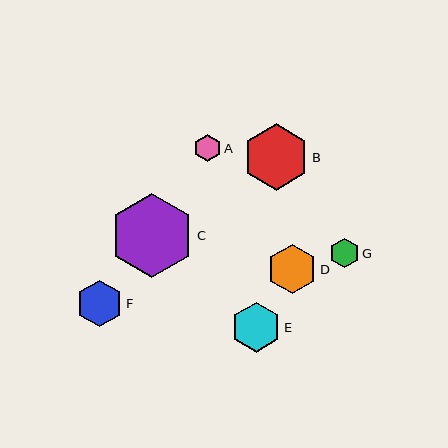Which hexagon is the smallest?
Hexagon A is the smallest with a size of approximately 28 pixels.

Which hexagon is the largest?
Hexagon C is the largest with a size of approximately 85 pixels.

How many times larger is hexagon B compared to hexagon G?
Hexagon B is approximately 2.2 times the size of hexagon G.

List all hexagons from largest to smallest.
From largest to smallest: C, B, E, D, F, G, A.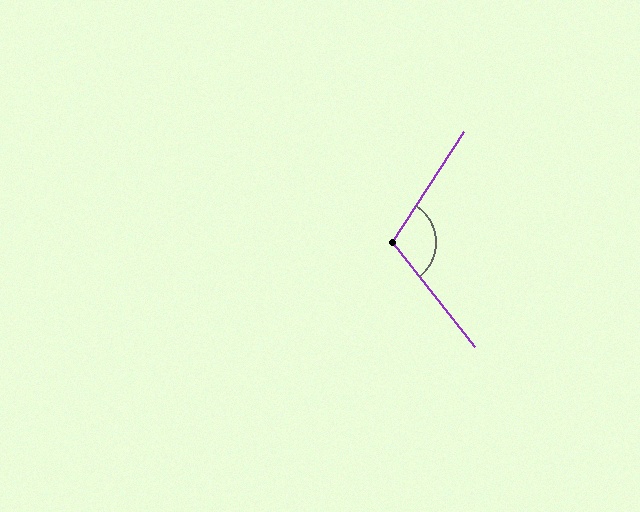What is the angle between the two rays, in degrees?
Approximately 109 degrees.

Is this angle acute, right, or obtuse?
It is obtuse.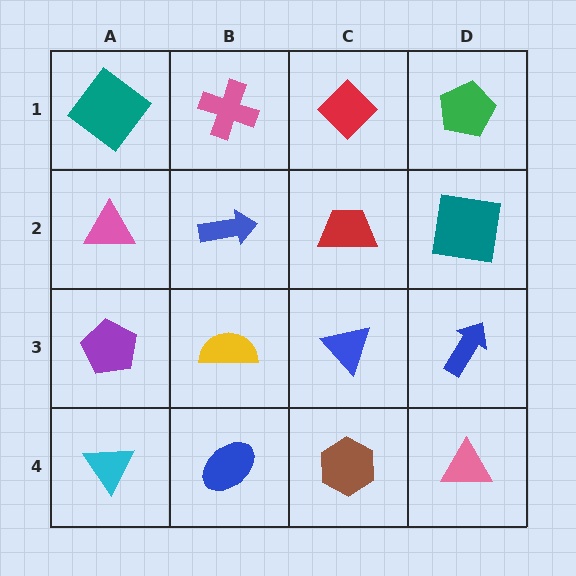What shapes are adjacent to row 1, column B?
A blue arrow (row 2, column B), a teal diamond (row 1, column A), a red diamond (row 1, column C).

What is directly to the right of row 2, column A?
A blue arrow.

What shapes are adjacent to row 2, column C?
A red diamond (row 1, column C), a blue triangle (row 3, column C), a blue arrow (row 2, column B), a teal square (row 2, column D).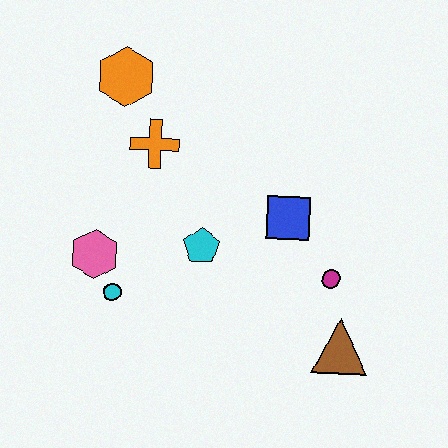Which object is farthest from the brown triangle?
The orange hexagon is farthest from the brown triangle.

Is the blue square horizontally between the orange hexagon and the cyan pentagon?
No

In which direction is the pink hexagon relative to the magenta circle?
The pink hexagon is to the left of the magenta circle.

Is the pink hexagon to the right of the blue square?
No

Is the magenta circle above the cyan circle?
Yes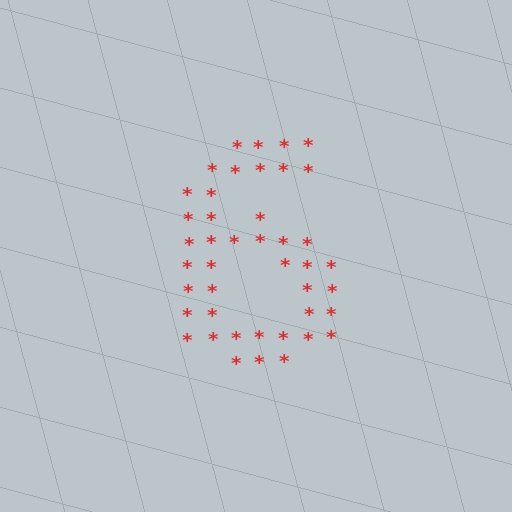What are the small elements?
The small elements are asterisks.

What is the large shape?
The large shape is the digit 6.